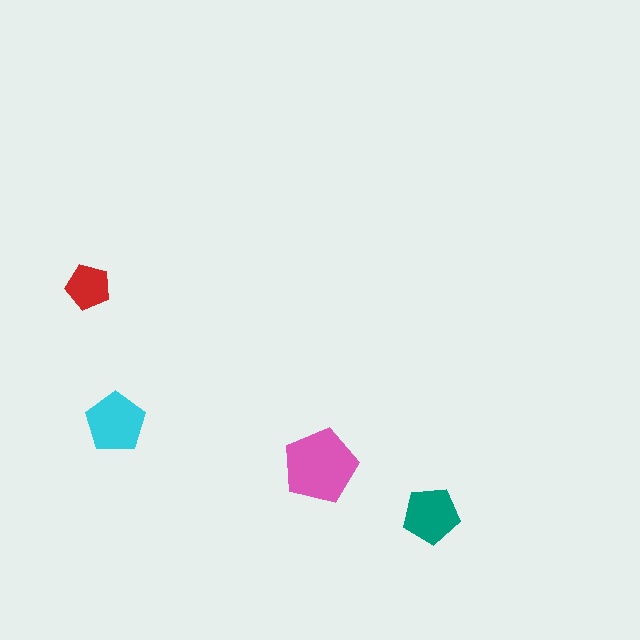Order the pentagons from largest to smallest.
the pink one, the cyan one, the teal one, the red one.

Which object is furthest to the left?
The red pentagon is leftmost.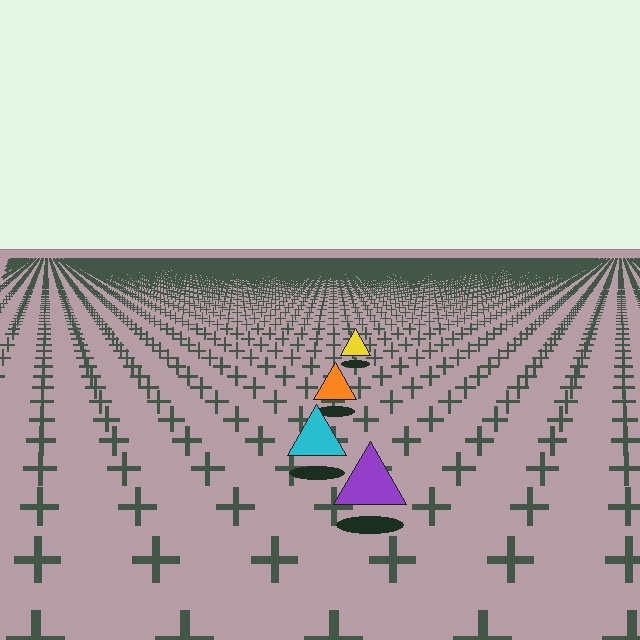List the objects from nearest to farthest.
From nearest to farthest: the purple triangle, the cyan triangle, the orange triangle, the yellow triangle.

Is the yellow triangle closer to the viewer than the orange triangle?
No. The orange triangle is closer — you can tell from the texture gradient: the ground texture is coarser near it.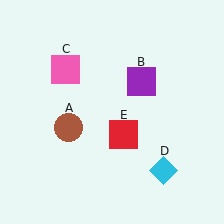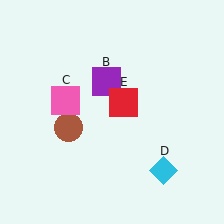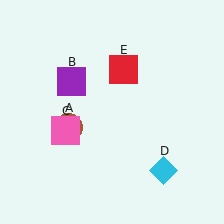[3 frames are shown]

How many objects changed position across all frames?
3 objects changed position: purple square (object B), pink square (object C), red square (object E).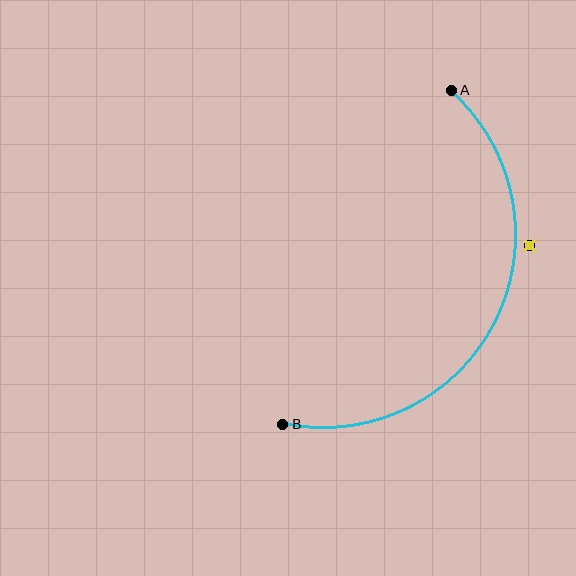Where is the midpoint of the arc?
The arc midpoint is the point on the curve farthest from the straight line joining A and B. It sits to the right of that line.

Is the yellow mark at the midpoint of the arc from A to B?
No — the yellow mark does not lie on the arc at all. It sits slightly outside the curve.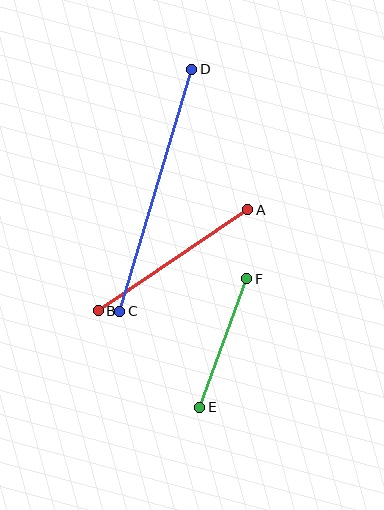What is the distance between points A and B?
The distance is approximately 180 pixels.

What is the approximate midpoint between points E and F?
The midpoint is at approximately (223, 343) pixels.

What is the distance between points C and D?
The distance is approximately 252 pixels.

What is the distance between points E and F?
The distance is approximately 137 pixels.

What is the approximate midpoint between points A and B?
The midpoint is at approximately (173, 260) pixels.